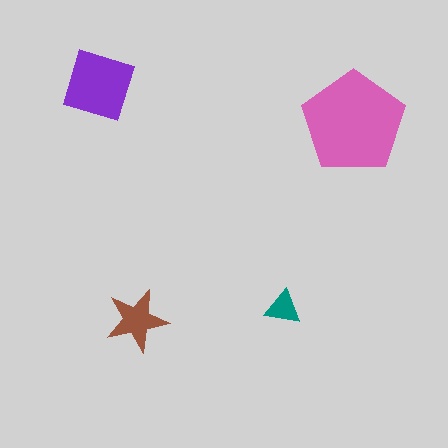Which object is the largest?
The pink pentagon.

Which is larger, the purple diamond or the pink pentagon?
The pink pentagon.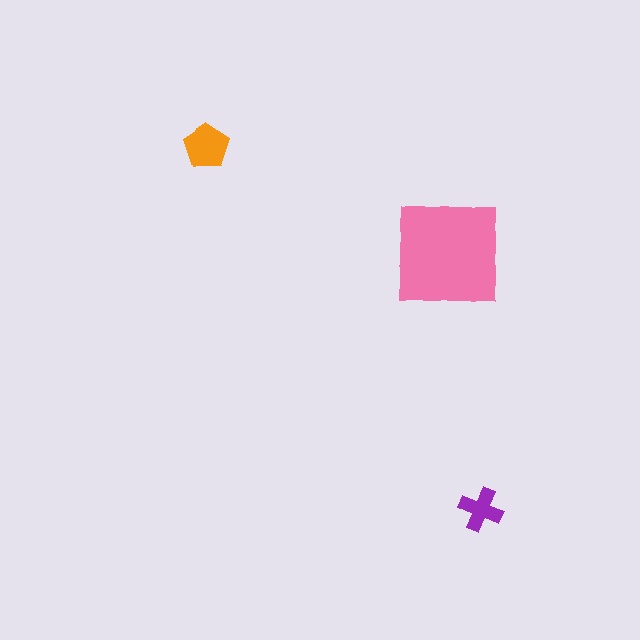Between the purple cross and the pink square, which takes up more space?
The pink square.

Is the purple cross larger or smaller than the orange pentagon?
Smaller.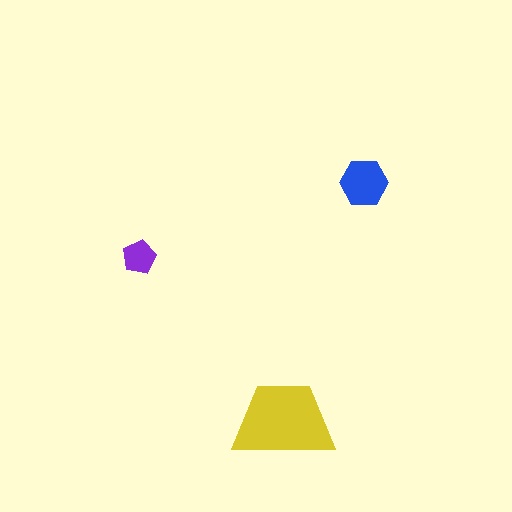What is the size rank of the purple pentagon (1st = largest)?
3rd.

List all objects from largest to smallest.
The yellow trapezoid, the blue hexagon, the purple pentagon.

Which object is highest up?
The blue hexagon is topmost.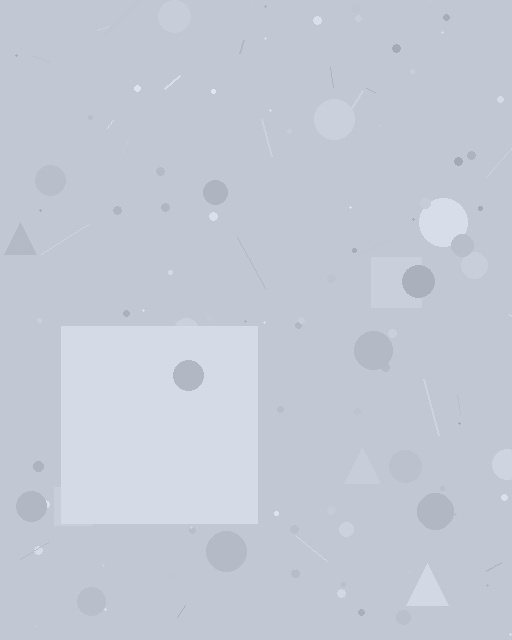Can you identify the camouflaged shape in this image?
The camouflaged shape is a square.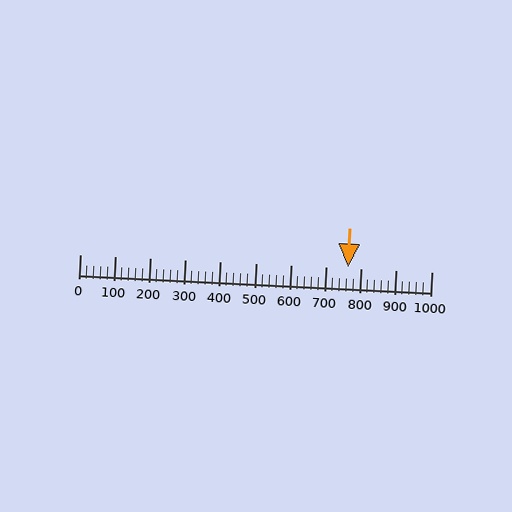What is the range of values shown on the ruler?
The ruler shows values from 0 to 1000.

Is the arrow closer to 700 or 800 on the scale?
The arrow is closer to 800.